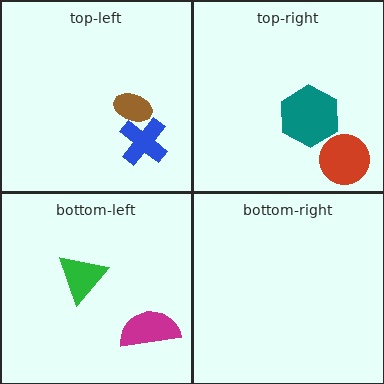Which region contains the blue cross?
The top-left region.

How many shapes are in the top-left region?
2.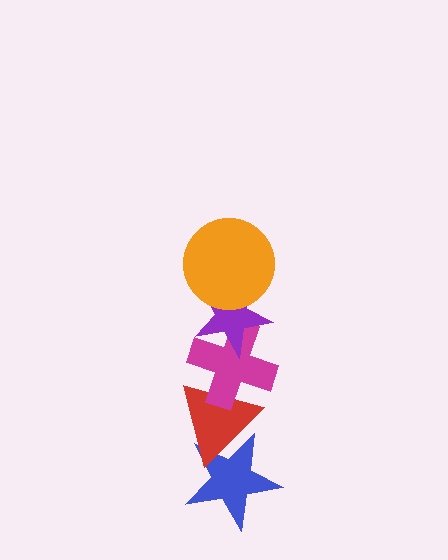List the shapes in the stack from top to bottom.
From top to bottom: the orange circle, the purple star, the magenta cross, the red triangle, the blue star.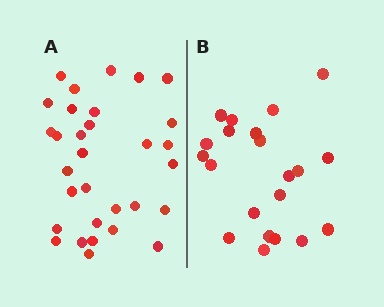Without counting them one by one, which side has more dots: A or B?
Region A (the left region) has more dots.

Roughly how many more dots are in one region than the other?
Region A has roughly 10 or so more dots than region B.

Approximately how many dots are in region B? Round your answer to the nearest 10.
About 20 dots. (The exact count is 21, which rounds to 20.)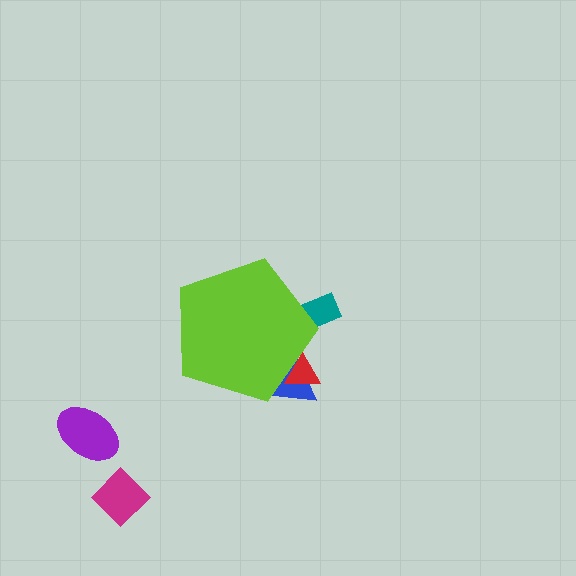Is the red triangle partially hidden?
Yes, the red triangle is partially hidden behind the lime pentagon.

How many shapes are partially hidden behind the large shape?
3 shapes are partially hidden.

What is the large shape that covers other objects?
A lime pentagon.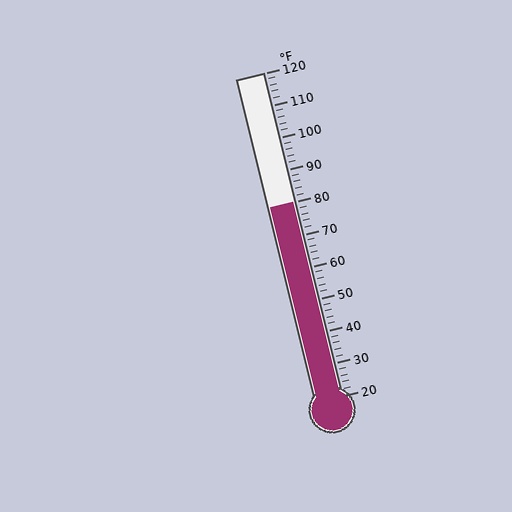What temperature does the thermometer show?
The thermometer shows approximately 80°F.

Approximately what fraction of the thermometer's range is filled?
The thermometer is filled to approximately 60% of its range.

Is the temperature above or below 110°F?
The temperature is below 110°F.